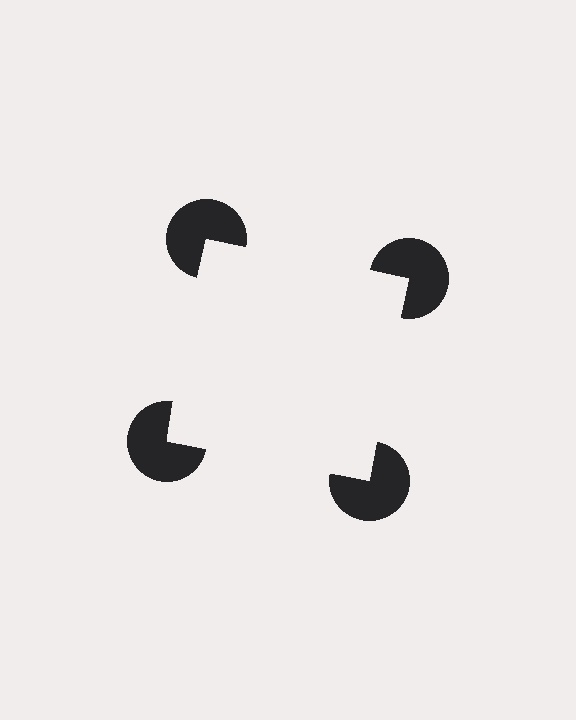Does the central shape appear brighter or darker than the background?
It typically appears slightly brighter than the background, even though no actual brightness change is drawn.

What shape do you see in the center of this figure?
An illusory square — its edges are inferred from the aligned wedge cuts in the pac-man discs, not physically drawn.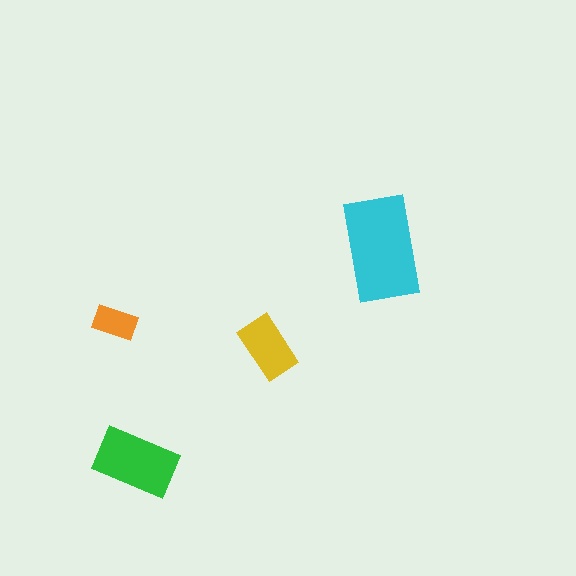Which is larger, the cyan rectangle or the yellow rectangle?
The cyan one.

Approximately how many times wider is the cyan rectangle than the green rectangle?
About 1.5 times wider.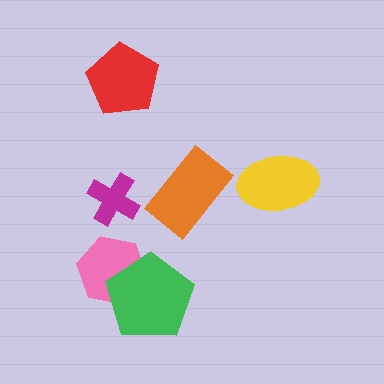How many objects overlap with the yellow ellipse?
0 objects overlap with the yellow ellipse.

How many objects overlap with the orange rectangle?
0 objects overlap with the orange rectangle.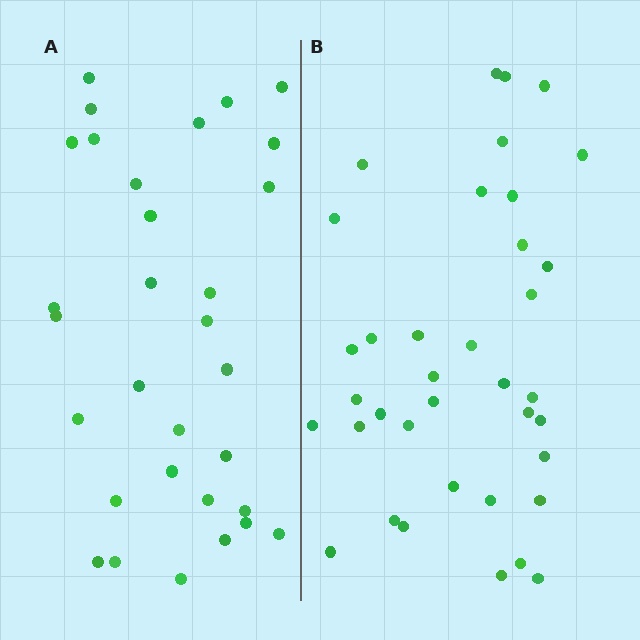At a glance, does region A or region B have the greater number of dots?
Region B (the right region) has more dots.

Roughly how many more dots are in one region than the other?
Region B has about 6 more dots than region A.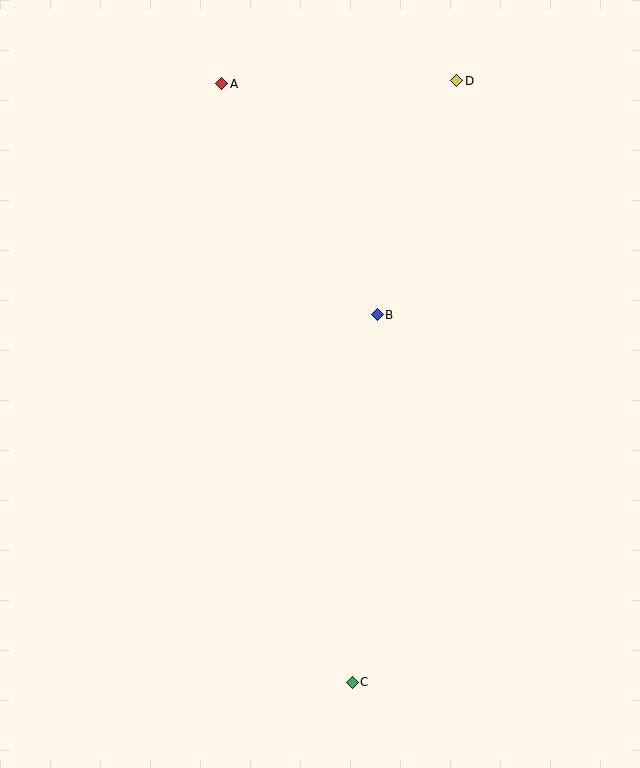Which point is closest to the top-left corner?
Point A is closest to the top-left corner.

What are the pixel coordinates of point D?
Point D is at (457, 81).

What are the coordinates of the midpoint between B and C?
The midpoint between B and C is at (365, 498).